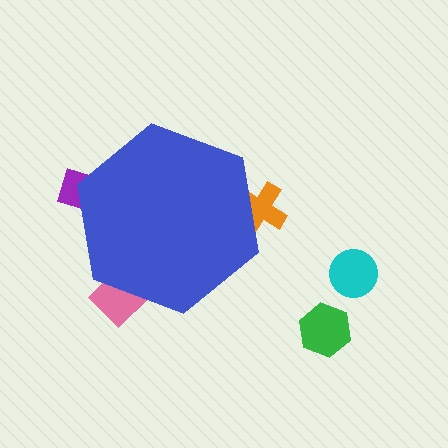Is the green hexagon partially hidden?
No, the green hexagon is fully visible.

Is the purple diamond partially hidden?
Yes, the purple diamond is partially hidden behind the blue hexagon.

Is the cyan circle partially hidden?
No, the cyan circle is fully visible.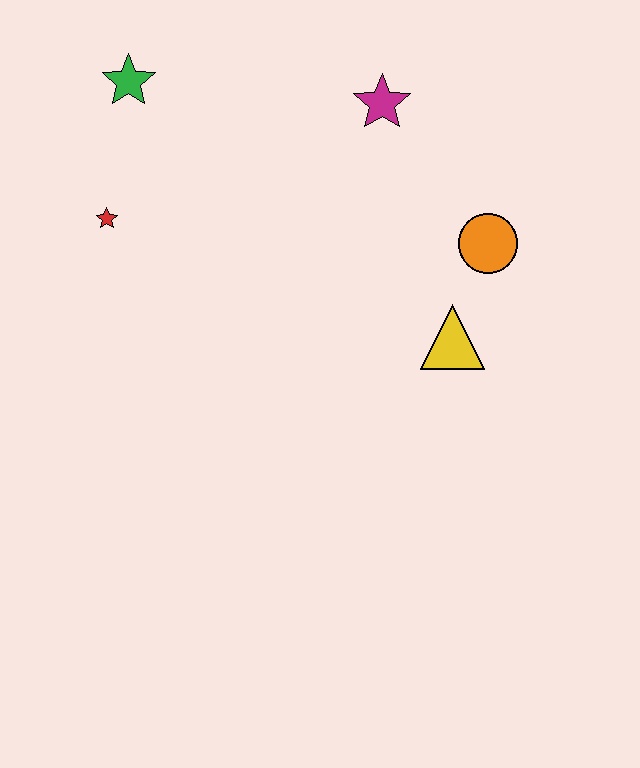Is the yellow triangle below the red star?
Yes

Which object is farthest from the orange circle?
The green star is farthest from the orange circle.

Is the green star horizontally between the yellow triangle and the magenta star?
No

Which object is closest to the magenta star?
The orange circle is closest to the magenta star.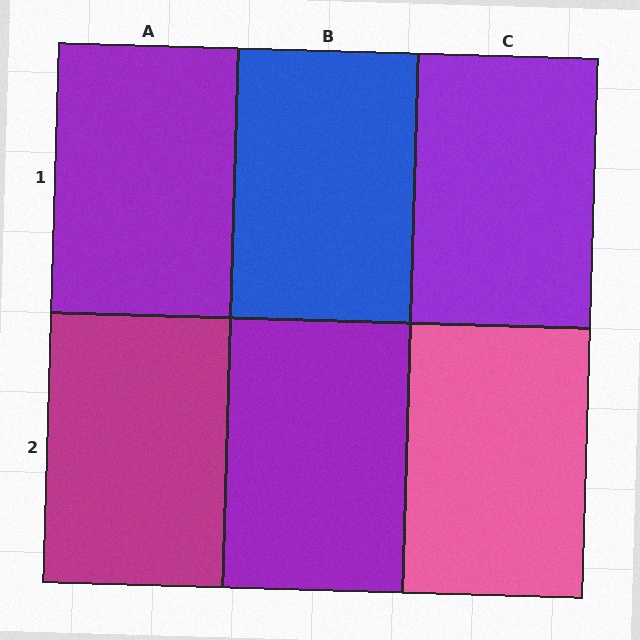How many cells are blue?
1 cell is blue.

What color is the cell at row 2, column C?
Pink.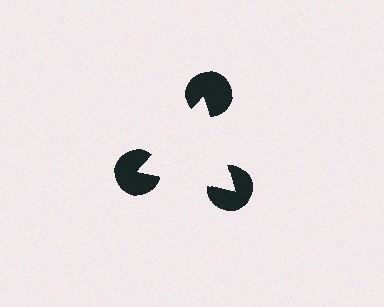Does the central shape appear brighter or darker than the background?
It typically appears slightly brighter than the background, even though no actual brightness change is drawn.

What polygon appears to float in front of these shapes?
An illusory triangle — its edges are inferred from the aligned wedge cuts in the pac-man discs, not physically drawn.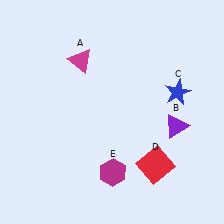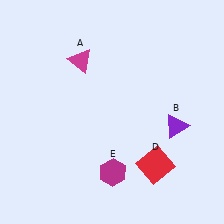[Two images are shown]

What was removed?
The blue star (C) was removed in Image 2.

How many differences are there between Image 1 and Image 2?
There is 1 difference between the two images.